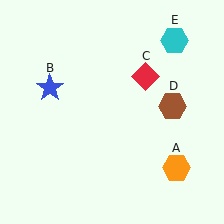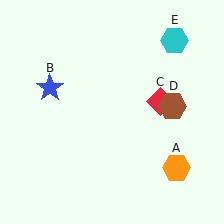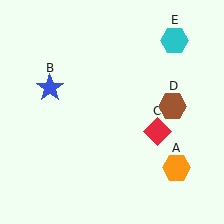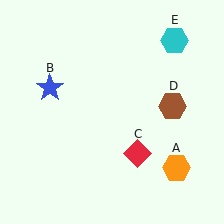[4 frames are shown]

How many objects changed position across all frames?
1 object changed position: red diamond (object C).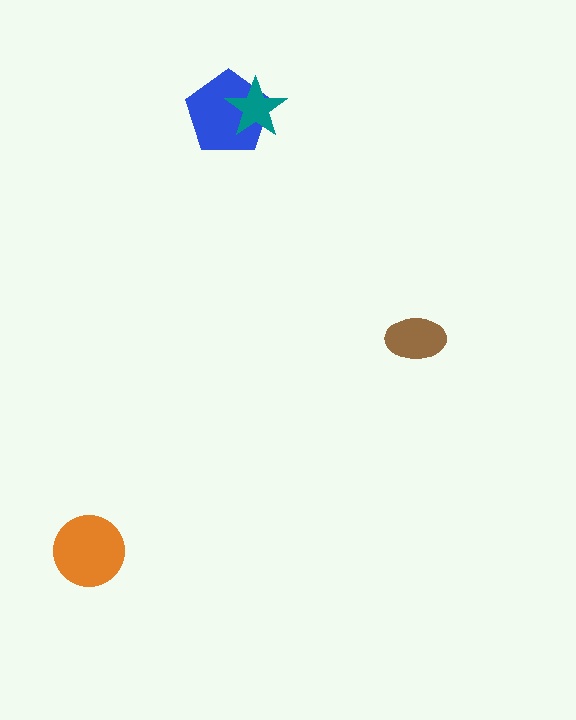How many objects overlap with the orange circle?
0 objects overlap with the orange circle.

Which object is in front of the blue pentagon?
The teal star is in front of the blue pentagon.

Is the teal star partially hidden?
No, no other shape covers it.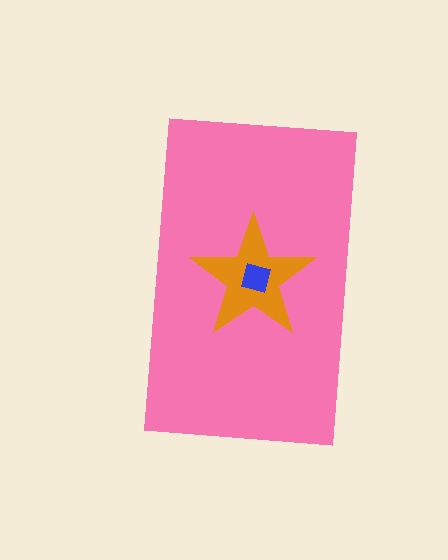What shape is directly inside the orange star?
The blue square.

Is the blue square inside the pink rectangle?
Yes.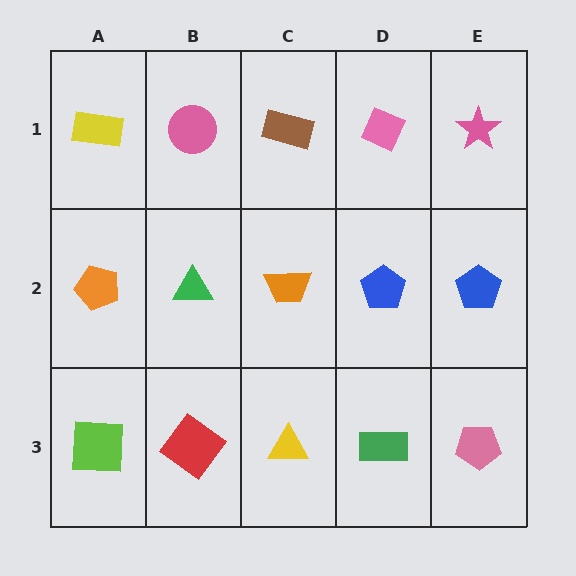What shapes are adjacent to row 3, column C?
An orange trapezoid (row 2, column C), a red diamond (row 3, column B), a green rectangle (row 3, column D).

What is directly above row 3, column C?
An orange trapezoid.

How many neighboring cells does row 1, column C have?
3.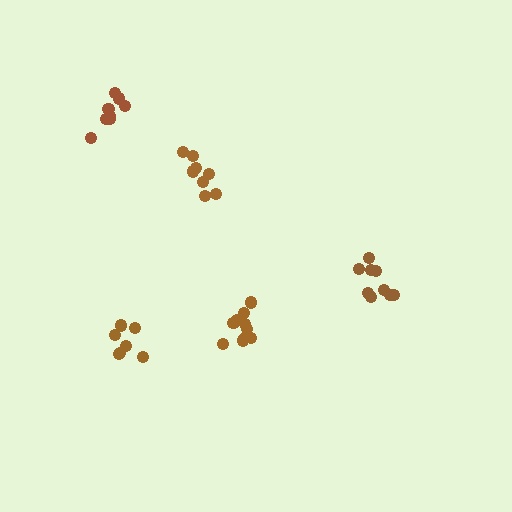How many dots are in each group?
Group 1: 7 dots, Group 2: 8 dots, Group 3: 10 dots, Group 4: 9 dots, Group 5: 8 dots (42 total).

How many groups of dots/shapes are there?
There are 5 groups.